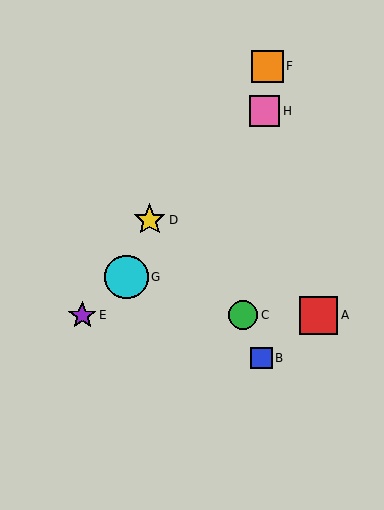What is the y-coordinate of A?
Object A is at y≈315.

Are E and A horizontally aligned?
Yes, both are at y≈315.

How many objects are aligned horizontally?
3 objects (A, C, E) are aligned horizontally.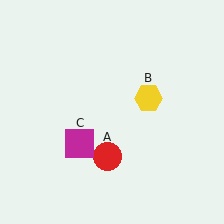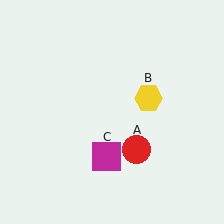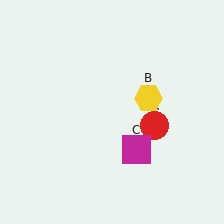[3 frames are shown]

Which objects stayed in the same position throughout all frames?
Yellow hexagon (object B) remained stationary.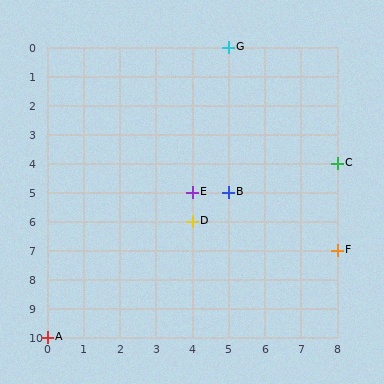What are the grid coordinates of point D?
Point D is at grid coordinates (4, 6).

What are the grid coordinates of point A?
Point A is at grid coordinates (0, 10).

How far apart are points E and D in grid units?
Points E and D are 1 row apart.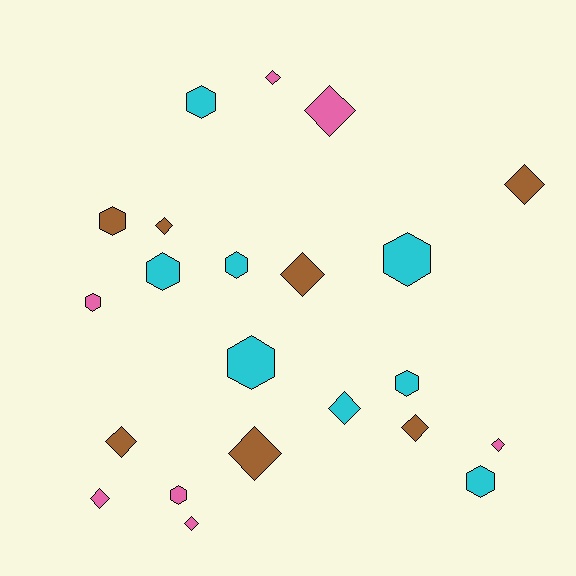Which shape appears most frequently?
Diamond, with 12 objects.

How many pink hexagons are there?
There are 2 pink hexagons.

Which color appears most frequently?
Cyan, with 8 objects.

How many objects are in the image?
There are 22 objects.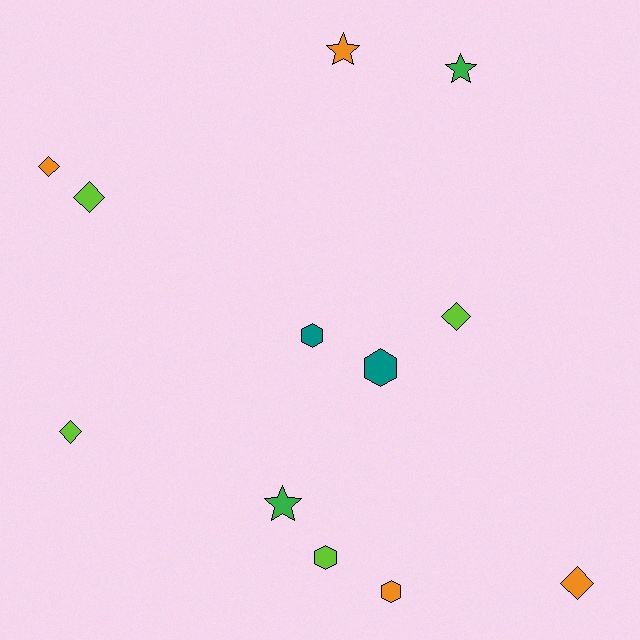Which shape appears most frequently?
Diamond, with 5 objects.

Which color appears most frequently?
Orange, with 4 objects.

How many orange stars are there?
There is 1 orange star.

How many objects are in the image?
There are 12 objects.